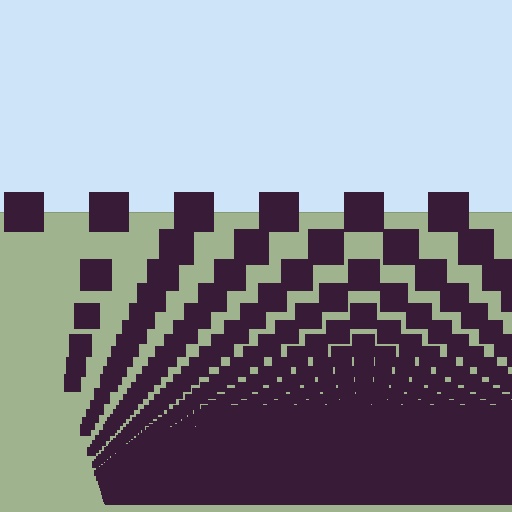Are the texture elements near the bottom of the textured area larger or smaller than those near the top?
Smaller. The gradient is inverted — elements near the bottom are smaller and denser.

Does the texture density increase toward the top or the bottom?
Density increases toward the bottom.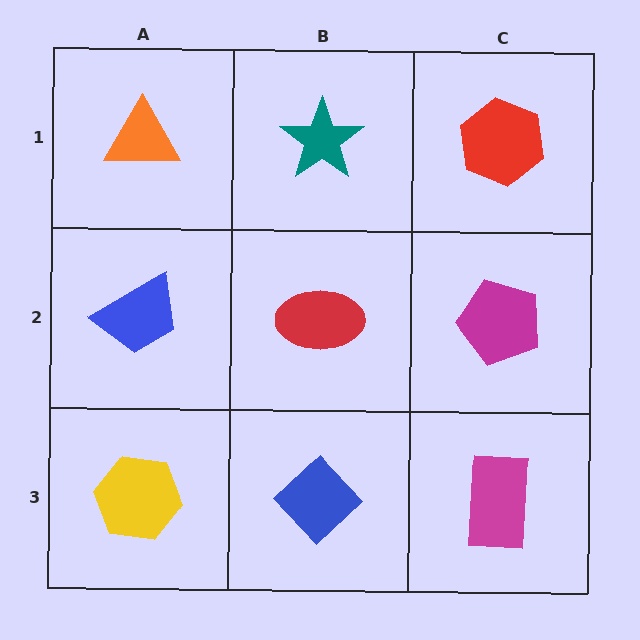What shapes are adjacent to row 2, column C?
A red hexagon (row 1, column C), a magenta rectangle (row 3, column C), a red ellipse (row 2, column B).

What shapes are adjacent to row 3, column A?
A blue trapezoid (row 2, column A), a blue diamond (row 3, column B).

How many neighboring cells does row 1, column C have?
2.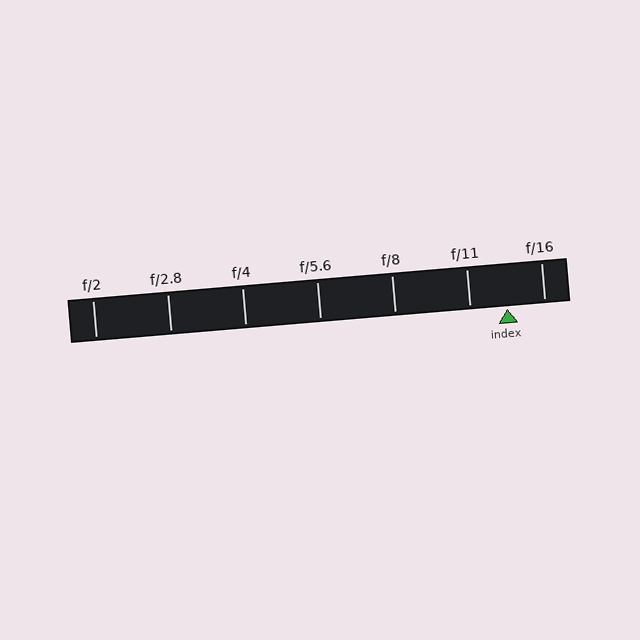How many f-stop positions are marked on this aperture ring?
There are 7 f-stop positions marked.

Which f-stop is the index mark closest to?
The index mark is closest to f/11.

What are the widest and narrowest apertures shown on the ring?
The widest aperture shown is f/2 and the narrowest is f/16.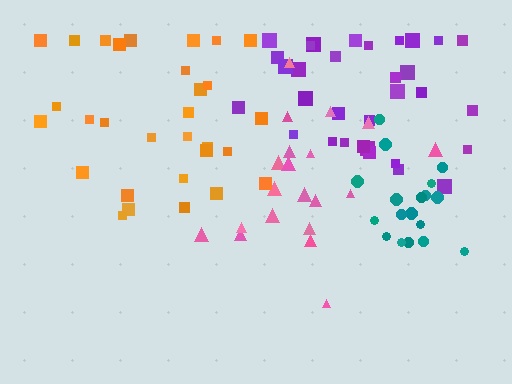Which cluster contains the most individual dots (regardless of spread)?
Purple (32).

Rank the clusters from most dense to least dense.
teal, orange, purple, pink.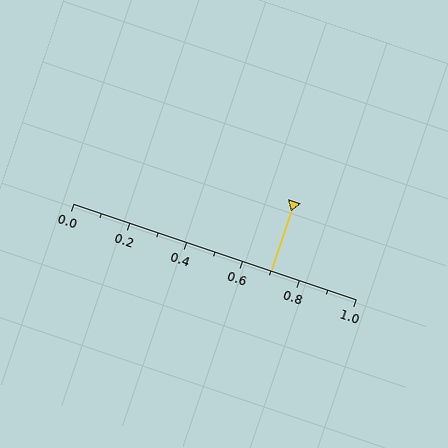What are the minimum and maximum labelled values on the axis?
The axis runs from 0.0 to 1.0.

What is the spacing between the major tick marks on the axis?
The major ticks are spaced 0.2 apart.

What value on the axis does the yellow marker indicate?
The marker indicates approximately 0.7.